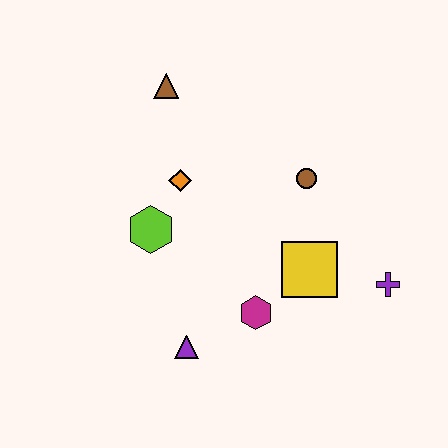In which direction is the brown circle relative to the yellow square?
The brown circle is above the yellow square.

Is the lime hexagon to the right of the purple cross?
No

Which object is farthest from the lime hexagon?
The purple cross is farthest from the lime hexagon.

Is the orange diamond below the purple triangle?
No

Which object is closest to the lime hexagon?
The orange diamond is closest to the lime hexagon.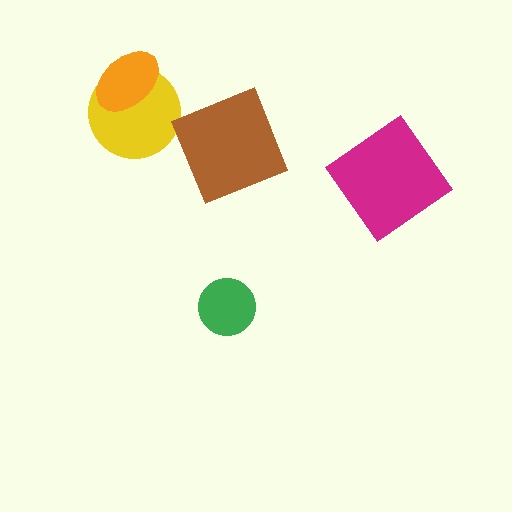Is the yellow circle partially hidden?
Yes, it is partially covered by another shape.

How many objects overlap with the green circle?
0 objects overlap with the green circle.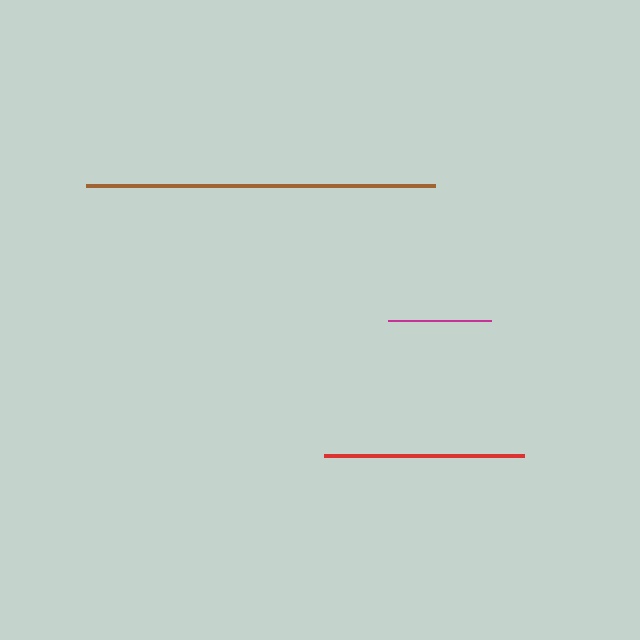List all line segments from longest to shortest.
From longest to shortest: brown, red, magenta.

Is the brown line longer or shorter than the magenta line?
The brown line is longer than the magenta line.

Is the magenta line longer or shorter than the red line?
The red line is longer than the magenta line.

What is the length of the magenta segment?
The magenta segment is approximately 103 pixels long.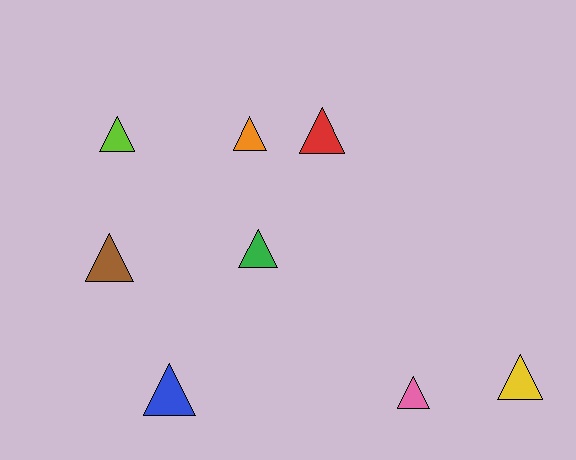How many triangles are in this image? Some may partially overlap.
There are 8 triangles.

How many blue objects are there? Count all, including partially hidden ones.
There is 1 blue object.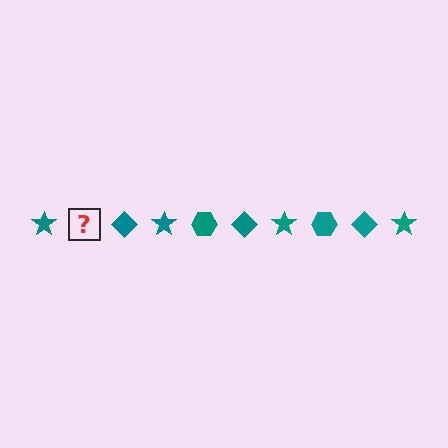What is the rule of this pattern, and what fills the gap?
The rule is that the pattern cycles through star, hexagon, diamond shapes in teal. The gap should be filled with a teal hexagon.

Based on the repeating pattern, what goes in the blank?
The blank should be a teal hexagon.